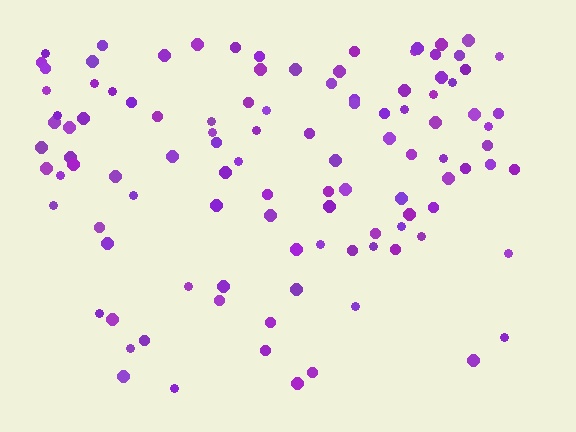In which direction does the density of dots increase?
From bottom to top, with the top side densest.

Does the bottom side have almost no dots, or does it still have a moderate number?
Still a moderate number, just noticeably fewer than the top.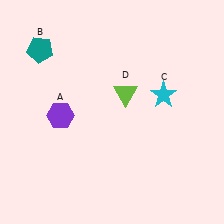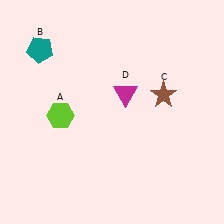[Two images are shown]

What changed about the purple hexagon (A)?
In Image 1, A is purple. In Image 2, it changed to lime.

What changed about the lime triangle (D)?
In Image 1, D is lime. In Image 2, it changed to magenta.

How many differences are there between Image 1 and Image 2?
There are 3 differences between the two images.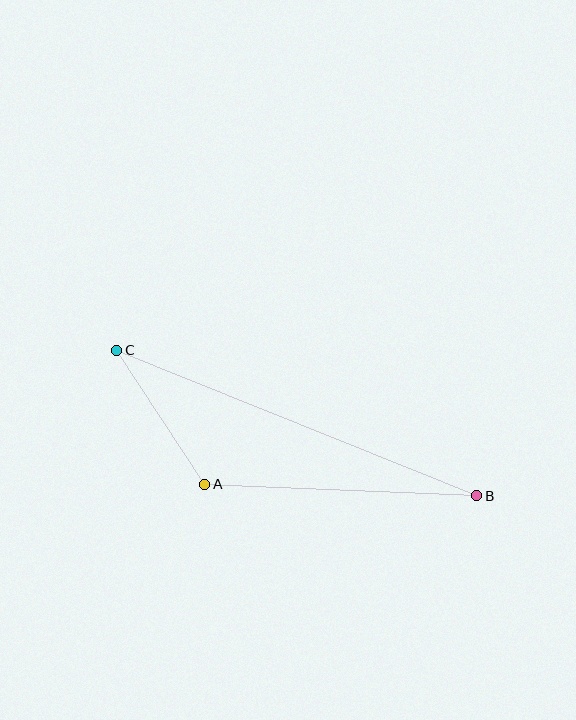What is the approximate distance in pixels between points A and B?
The distance between A and B is approximately 272 pixels.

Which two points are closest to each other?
Points A and C are closest to each other.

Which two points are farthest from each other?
Points B and C are farthest from each other.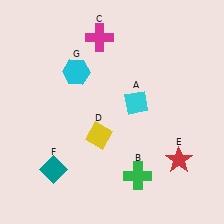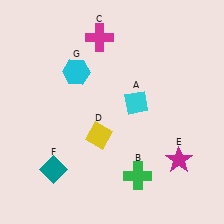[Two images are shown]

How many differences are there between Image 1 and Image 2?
There is 1 difference between the two images.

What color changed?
The star (E) changed from red in Image 1 to magenta in Image 2.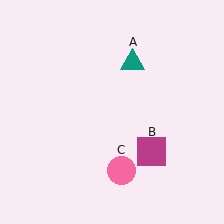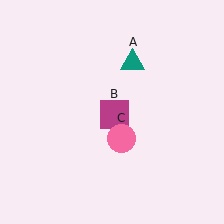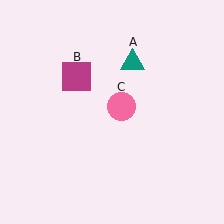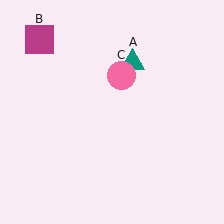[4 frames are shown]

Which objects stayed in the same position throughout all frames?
Teal triangle (object A) remained stationary.